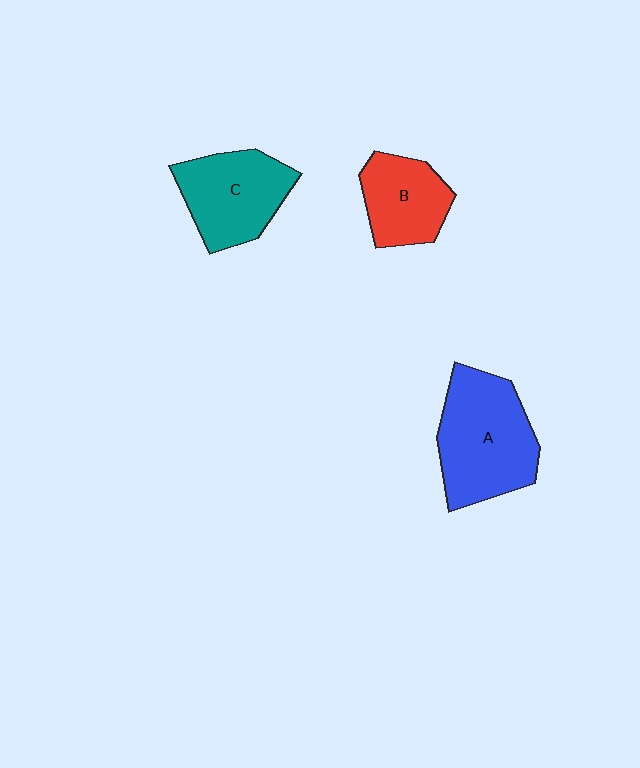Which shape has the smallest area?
Shape B (red).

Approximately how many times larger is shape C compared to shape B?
Approximately 1.2 times.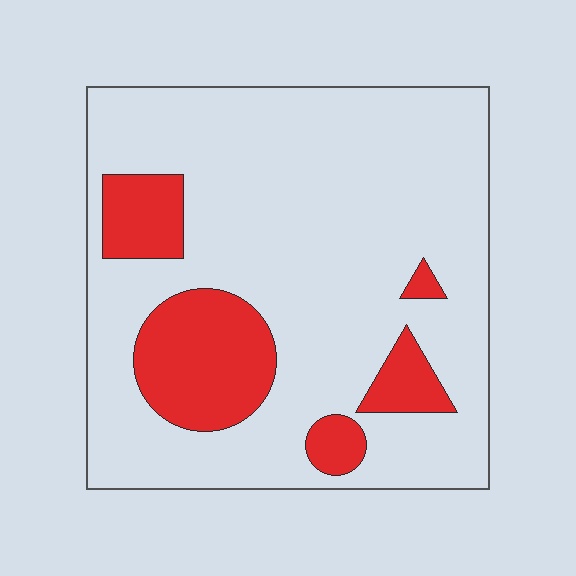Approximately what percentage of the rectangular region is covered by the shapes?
Approximately 20%.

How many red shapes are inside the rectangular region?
5.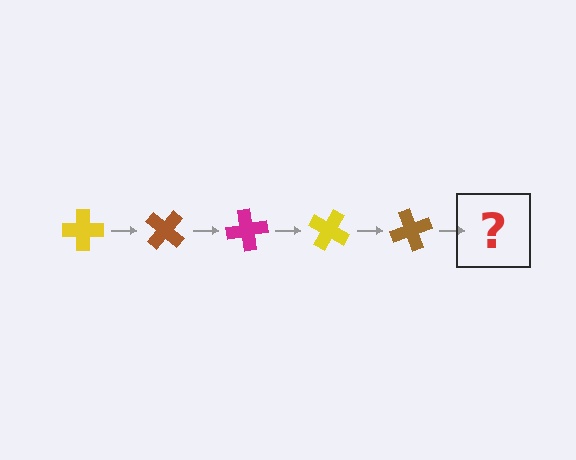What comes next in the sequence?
The next element should be a magenta cross, rotated 200 degrees from the start.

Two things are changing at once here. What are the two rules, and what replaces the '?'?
The two rules are that it rotates 40 degrees each step and the color cycles through yellow, brown, and magenta. The '?' should be a magenta cross, rotated 200 degrees from the start.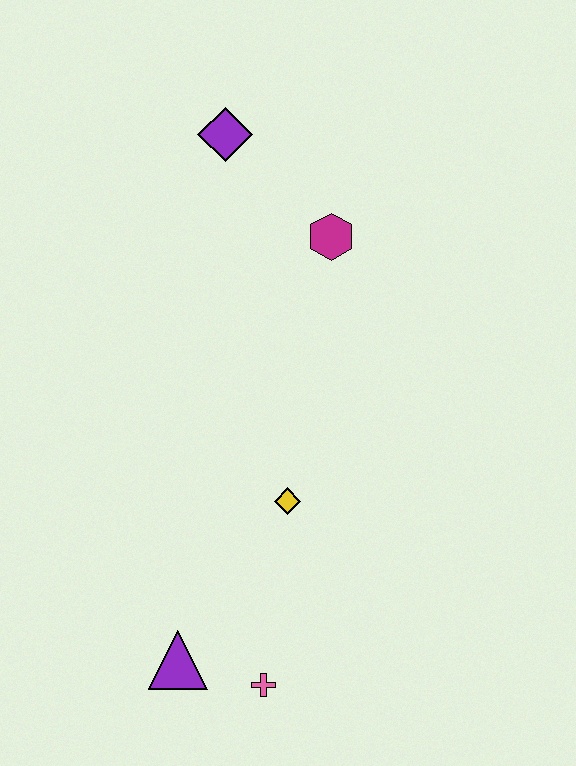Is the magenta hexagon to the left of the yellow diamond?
No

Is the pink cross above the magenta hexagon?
No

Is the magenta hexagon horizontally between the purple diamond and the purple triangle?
No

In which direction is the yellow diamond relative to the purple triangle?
The yellow diamond is above the purple triangle.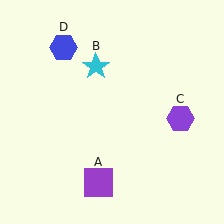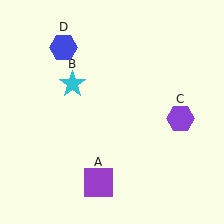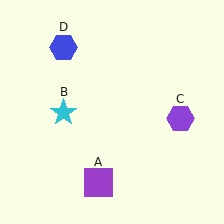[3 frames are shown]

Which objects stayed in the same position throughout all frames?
Purple square (object A) and purple hexagon (object C) and blue hexagon (object D) remained stationary.